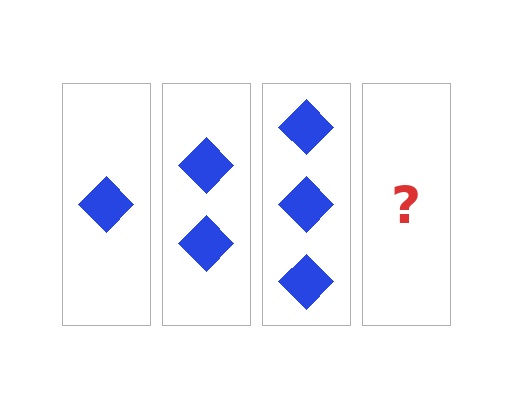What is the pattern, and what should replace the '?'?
The pattern is that each step adds one more diamond. The '?' should be 4 diamonds.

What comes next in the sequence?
The next element should be 4 diamonds.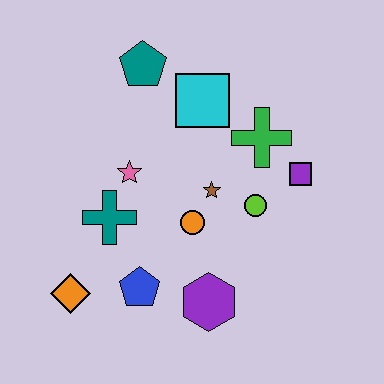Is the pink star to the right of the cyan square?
No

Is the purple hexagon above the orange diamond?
No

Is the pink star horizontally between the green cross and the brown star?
No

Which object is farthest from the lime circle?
The orange diamond is farthest from the lime circle.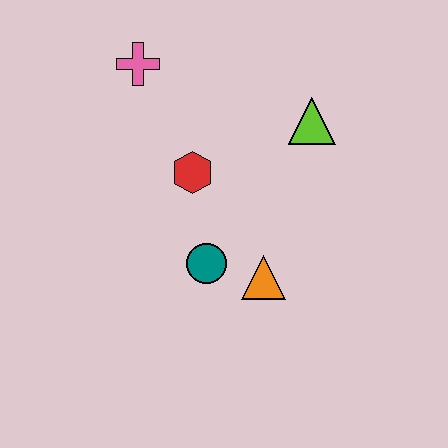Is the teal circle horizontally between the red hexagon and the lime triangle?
Yes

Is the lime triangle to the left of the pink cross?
No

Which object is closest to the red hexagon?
The teal circle is closest to the red hexagon.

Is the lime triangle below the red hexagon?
No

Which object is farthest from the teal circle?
The pink cross is farthest from the teal circle.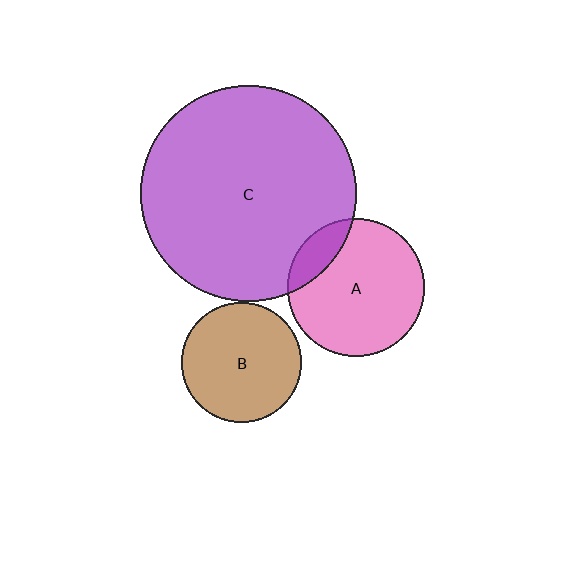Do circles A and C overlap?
Yes.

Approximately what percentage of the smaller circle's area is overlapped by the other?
Approximately 15%.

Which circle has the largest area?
Circle C (purple).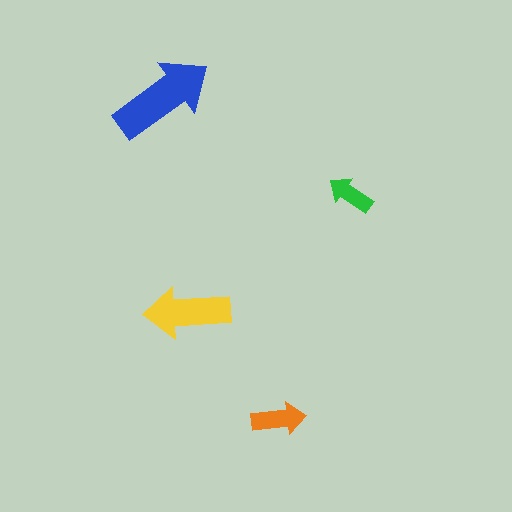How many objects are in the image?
There are 4 objects in the image.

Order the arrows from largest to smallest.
the blue one, the yellow one, the orange one, the green one.